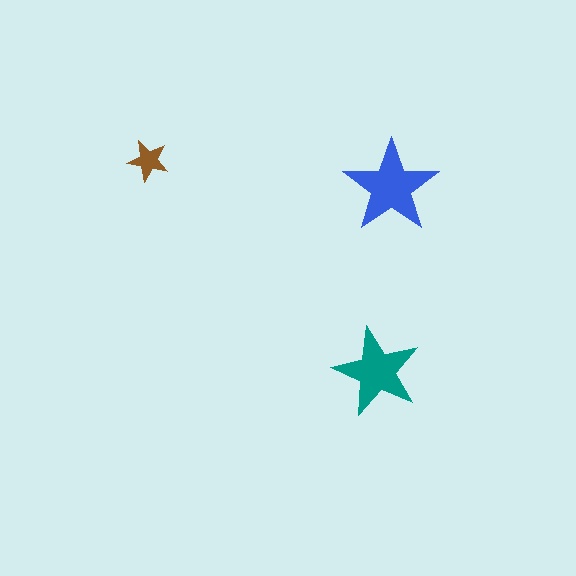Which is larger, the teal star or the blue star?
The blue one.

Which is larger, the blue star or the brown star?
The blue one.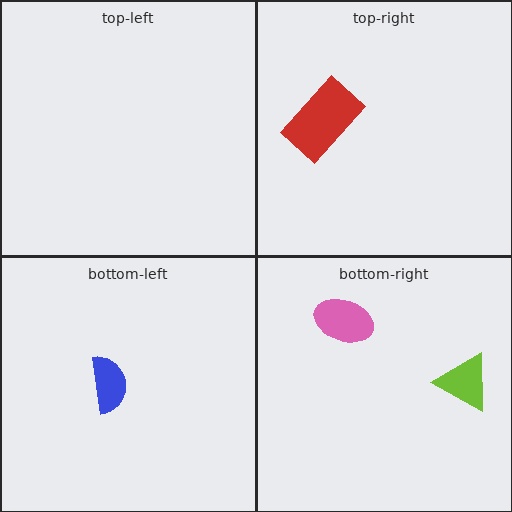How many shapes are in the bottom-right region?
2.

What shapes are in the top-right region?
The red rectangle.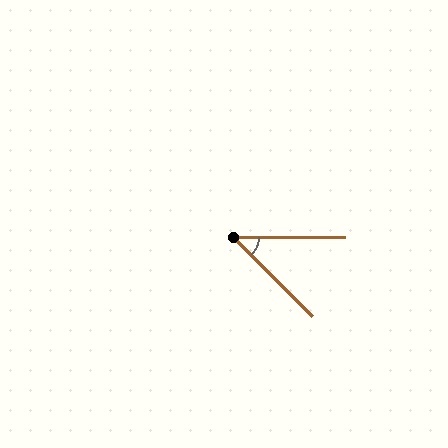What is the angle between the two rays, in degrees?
Approximately 45 degrees.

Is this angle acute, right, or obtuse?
It is acute.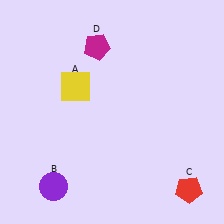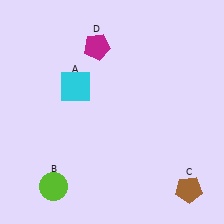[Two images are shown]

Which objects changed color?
A changed from yellow to cyan. B changed from purple to lime. C changed from red to brown.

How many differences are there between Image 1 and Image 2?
There are 3 differences between the two images.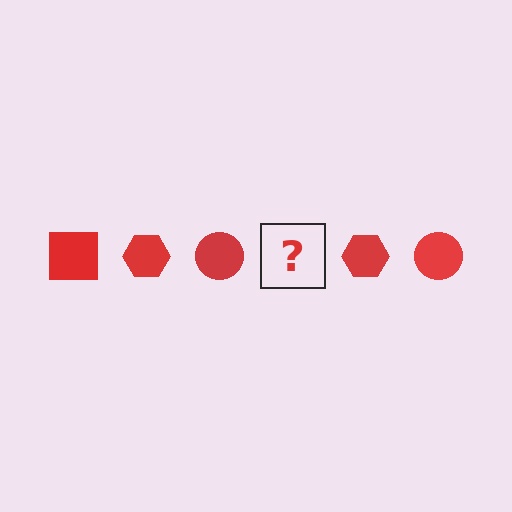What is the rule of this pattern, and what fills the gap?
The rule is that the pattern cycles through square, hexagon, circle shapes in red. The gap should be filled with a red square.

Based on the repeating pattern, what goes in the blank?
The blank should be a red square.